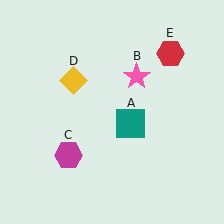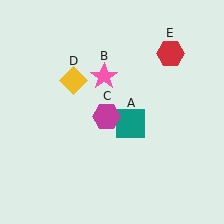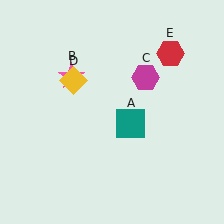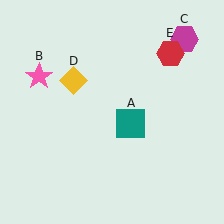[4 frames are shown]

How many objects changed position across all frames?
2 objects changed position: pink star (object B), magenta hexagon (object C).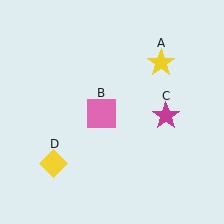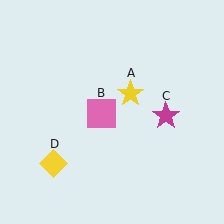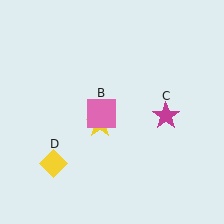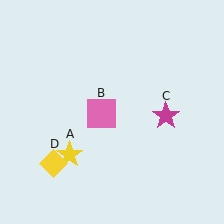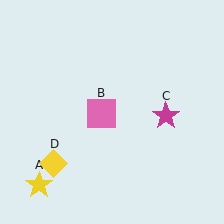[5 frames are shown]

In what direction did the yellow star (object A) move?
The yellow star (object A) moved down and to the left.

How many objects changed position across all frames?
1 object changed position: yellow star (object A).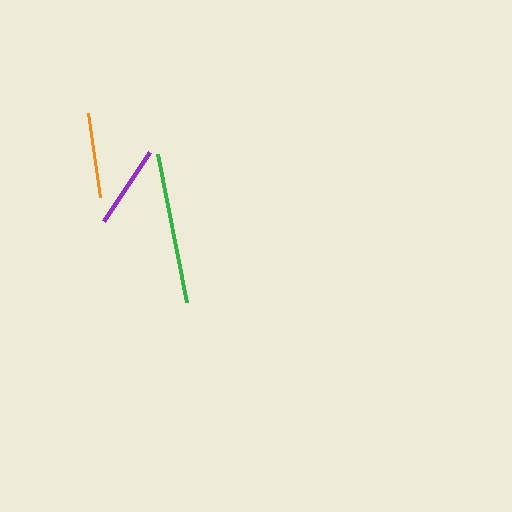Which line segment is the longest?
The green line is the longest at approximately 151 pixels.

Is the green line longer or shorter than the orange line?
The green line is longer than the orange line.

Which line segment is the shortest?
The purple line is the shortest at approximately 83 pixels.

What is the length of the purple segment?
The purple segment is approximately 83 pixels long.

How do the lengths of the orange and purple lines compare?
The orange and purple lines are approximately the same length.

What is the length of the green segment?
The green segment is approximately 151 pixels long.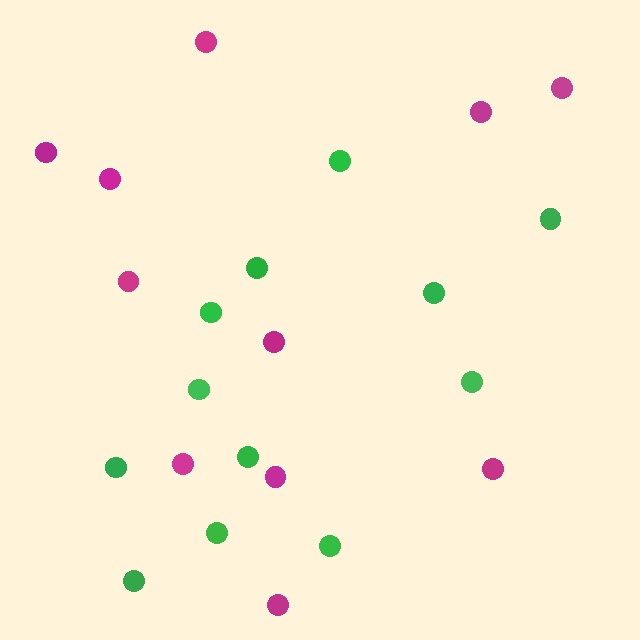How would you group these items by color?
There are 2 groups: one group of green circles (12) and one group of magenta circles (11).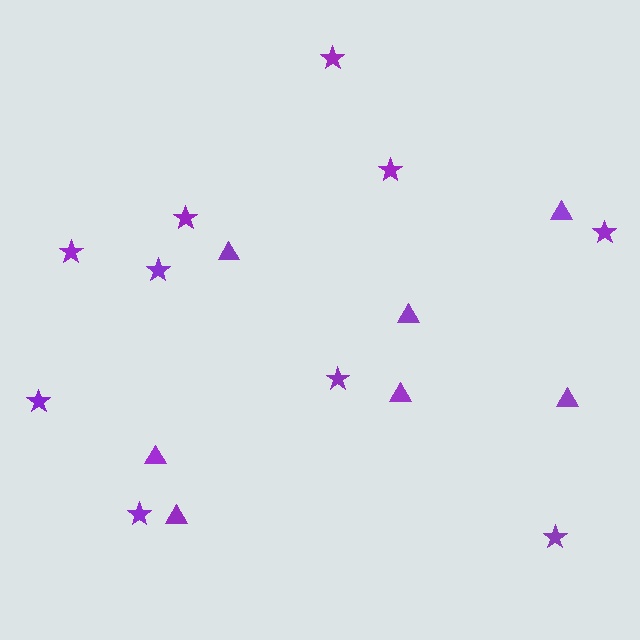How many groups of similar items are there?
There are 2 groups: one group of stars (10) and one group of triangles (7).